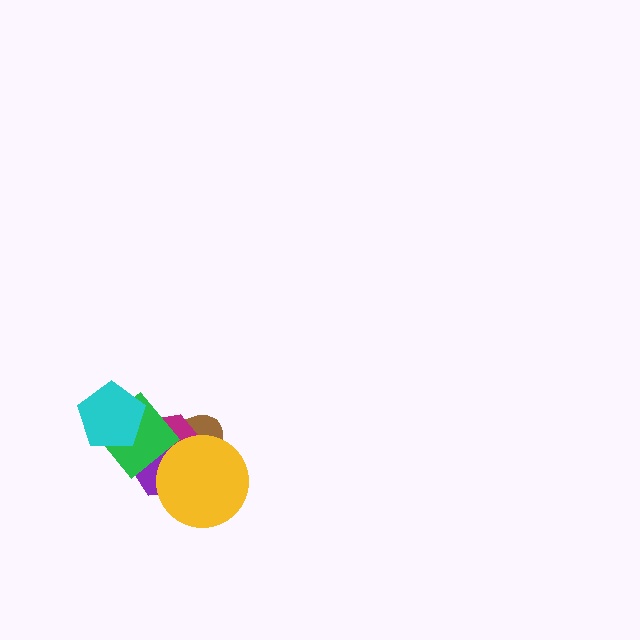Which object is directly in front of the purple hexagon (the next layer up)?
The green diamond is directly in front of the purple hexagon.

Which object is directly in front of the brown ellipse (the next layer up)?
The magenta hexagon is directly in front of the brown ellipse.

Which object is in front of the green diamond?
The cyan pentagon is in front of the green diamond.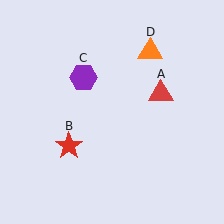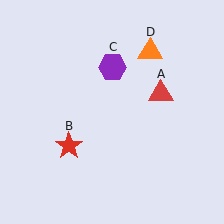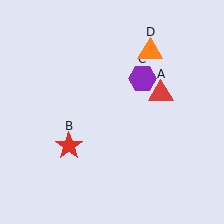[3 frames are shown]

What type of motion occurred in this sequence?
The purple hexagon (object C) rotated clockwise around the center of the scene.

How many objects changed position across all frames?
1 object changed position: purple hexagon (object C).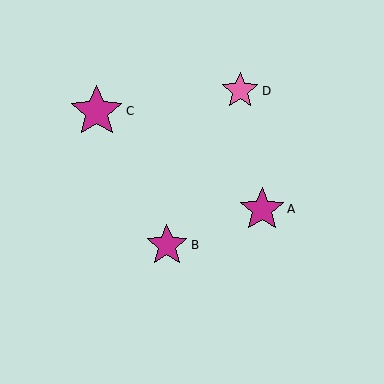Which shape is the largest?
The magenta star (labeled C) is the largest.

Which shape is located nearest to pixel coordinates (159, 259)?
The magenta star (labeled B) at (167, 245) is nearest to that location.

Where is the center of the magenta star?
The center of the magenta star is at (167, 245).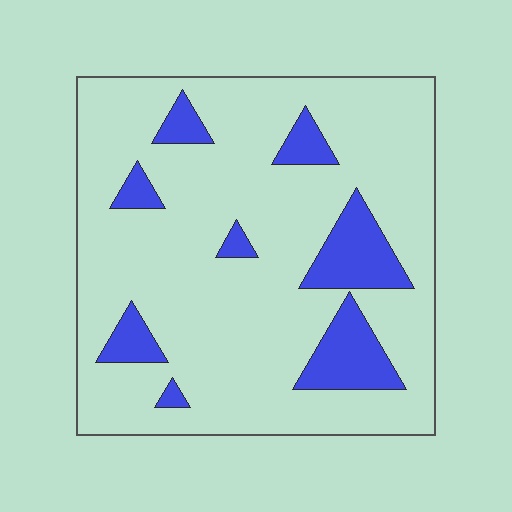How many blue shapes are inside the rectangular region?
8.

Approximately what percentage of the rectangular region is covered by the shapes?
Approximately 15%.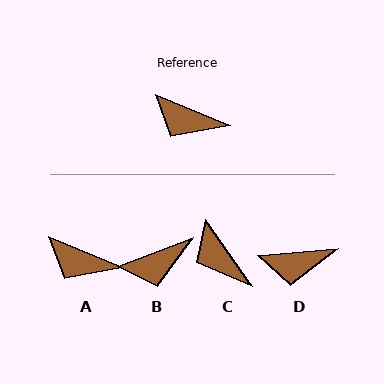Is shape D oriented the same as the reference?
No, it is off by about 27 degrees.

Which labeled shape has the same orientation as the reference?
A.